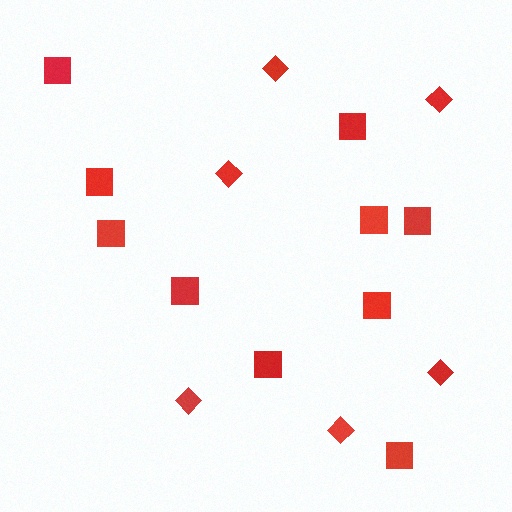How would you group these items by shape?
There are 2 groups: one group of diamonds (6) and one group of squares (10).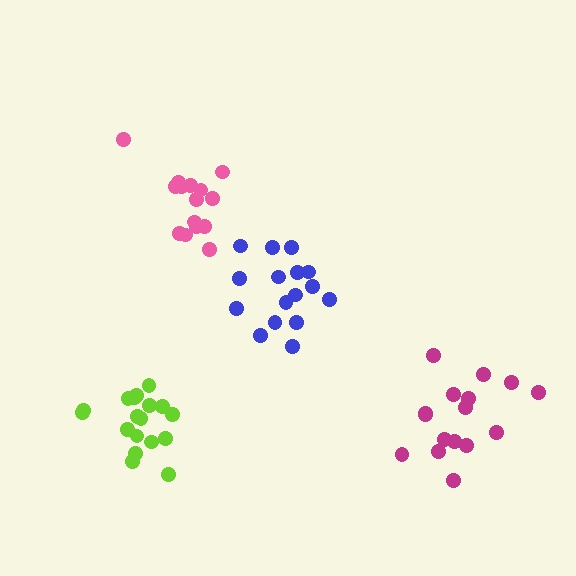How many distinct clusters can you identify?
There are 4 distinct clusters.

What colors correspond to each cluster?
The clusters are colored: blue, pink, magenta, lime.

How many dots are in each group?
Group 1: 16 dots, Group 2: 15 dots, Group 3: 16 dots, Group 4: 18 dots (65 total).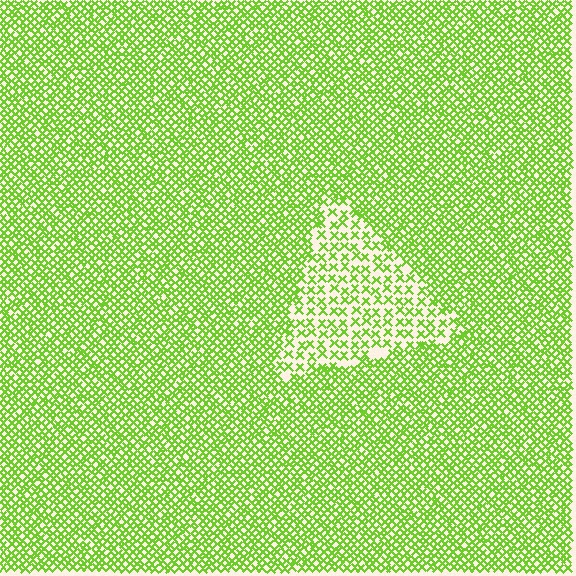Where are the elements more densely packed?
The elements are more densely packed outside the triangle boundary.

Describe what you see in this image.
The image contains small lime elements arranged at two different densities. A triangle-shaped region is visible where the elements are less densely packed than the surrounding area.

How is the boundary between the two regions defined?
The boundary is defined by a change in element density (approximately 2.1x ratio). All elements are the same color, size, and shape.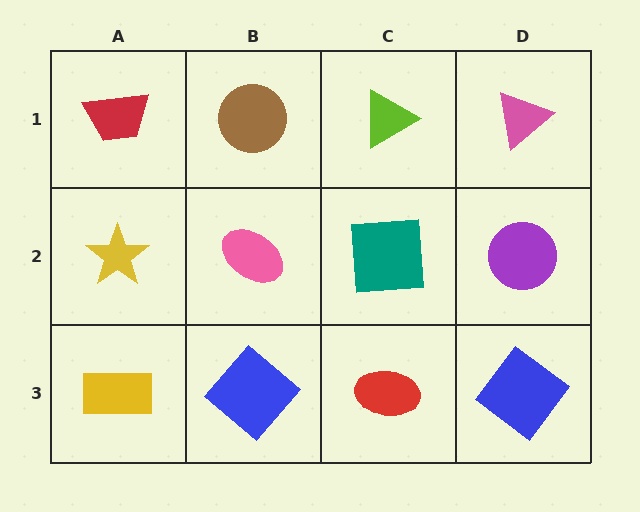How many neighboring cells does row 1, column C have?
3.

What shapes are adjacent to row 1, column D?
A purple circle (row 2, column D), a lime triangle (row 1, column C).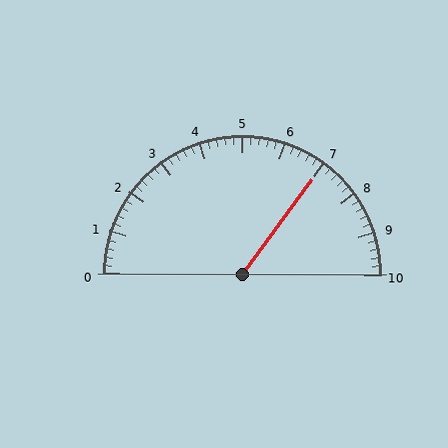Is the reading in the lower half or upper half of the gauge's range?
The reading is in the upper half of the range (0 to 10).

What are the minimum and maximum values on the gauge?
The gauge ranges from 0 to 10.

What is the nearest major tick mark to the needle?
The nearest major tick mark is 7.